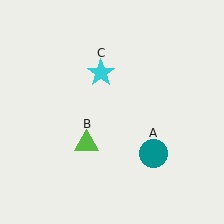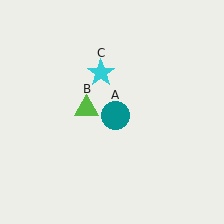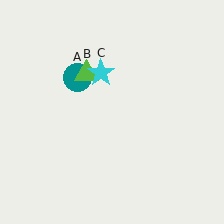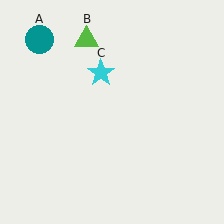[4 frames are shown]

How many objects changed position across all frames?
2 objects changed position: teal circle (object A), lime triangle (object B).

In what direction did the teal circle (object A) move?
The teal circle (object A) moved up and to the left.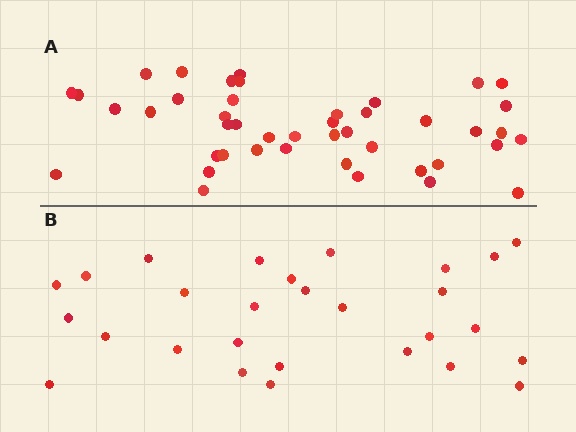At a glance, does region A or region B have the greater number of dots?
Region A (the top region) has more dots.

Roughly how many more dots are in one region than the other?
Region A has approximately 15 more dots than region B.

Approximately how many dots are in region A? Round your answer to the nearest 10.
About 40 dots. (The exact count is 44, which rounds to 40.)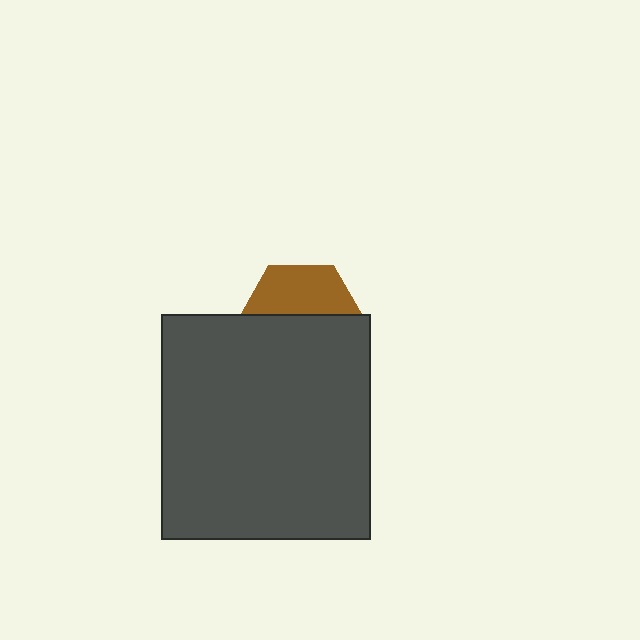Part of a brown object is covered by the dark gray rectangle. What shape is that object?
It is a hexagon.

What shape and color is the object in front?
The object in front is a dark gray rectangle.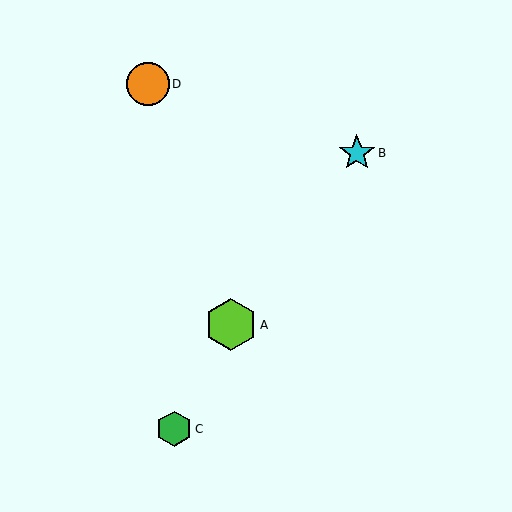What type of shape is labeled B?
Shape B is a cyan star.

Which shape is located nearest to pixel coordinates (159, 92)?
The orange circle (labeled D) at (148, 84) is nearest to that location.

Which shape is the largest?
The lime hexagon (labeled A) is the largest.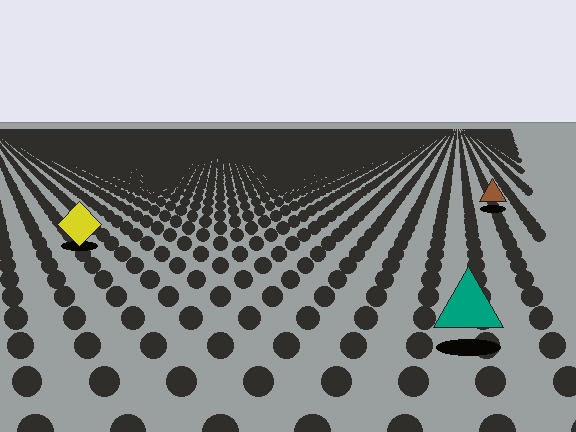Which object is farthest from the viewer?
The brown triangle is farthest from the viewer. It appears smaller and the ground texture around it is denser.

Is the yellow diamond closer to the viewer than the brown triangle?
Yes. The yellow diamond is closer — you can tell from the texture gradient: the ground texture is coarser near it.